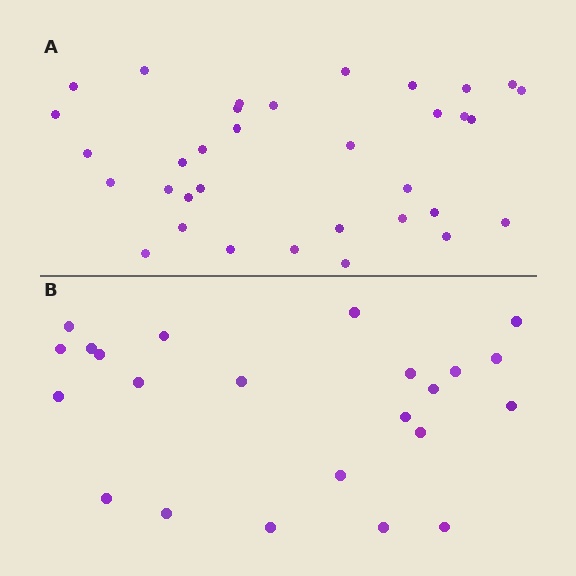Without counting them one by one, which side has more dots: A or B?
Region A (the top region) has more dots.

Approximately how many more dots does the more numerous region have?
Region A has roughly 12 or so more dots than region B.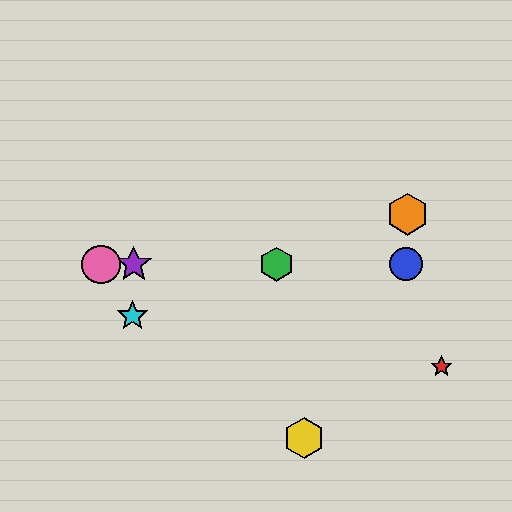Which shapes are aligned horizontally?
The blue circle, the green hexagon, the purple star, the pink circle are aligned horizontally.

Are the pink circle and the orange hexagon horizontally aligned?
No, the pink circle is at y≈264 and the orange hexagon is at y≈214.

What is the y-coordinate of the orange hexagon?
The orange hexagon is at y≈214.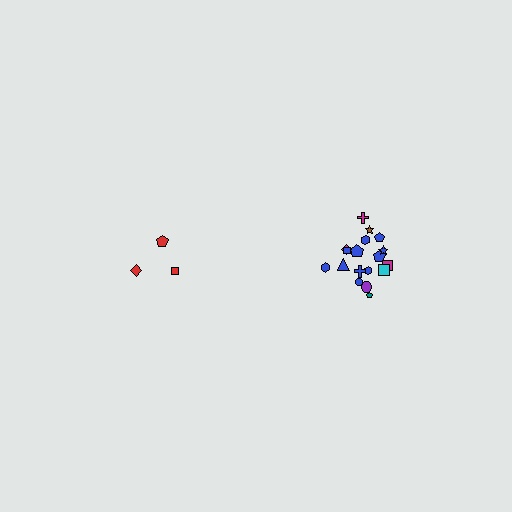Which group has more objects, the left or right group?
The right group.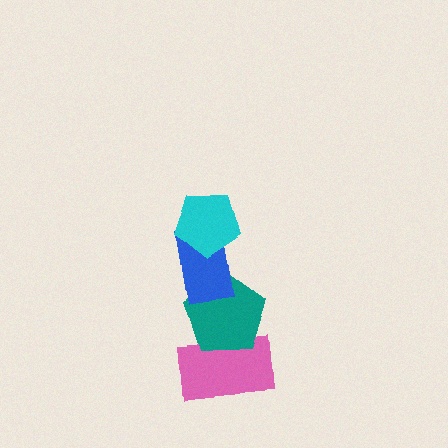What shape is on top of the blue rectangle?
The cyan pentagon is on top of the blue rectangle.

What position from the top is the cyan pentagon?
The cyan pentagon is 1st from the top.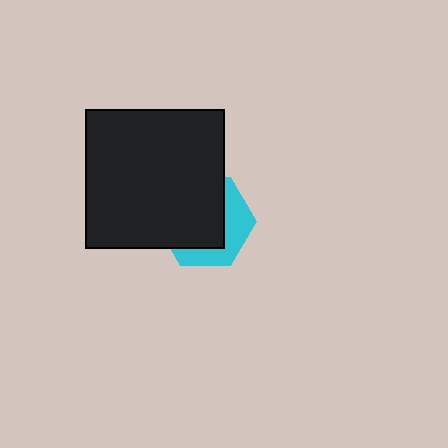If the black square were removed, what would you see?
You would see the complete cyan hexagon.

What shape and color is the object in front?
The object in front is a black square.